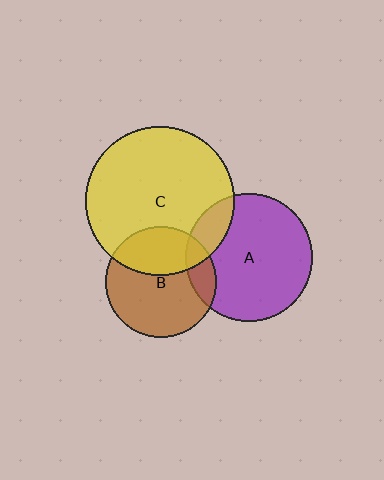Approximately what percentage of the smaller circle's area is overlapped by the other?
Approximately 15%.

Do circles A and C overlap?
Yes.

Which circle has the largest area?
Circle C (yellow).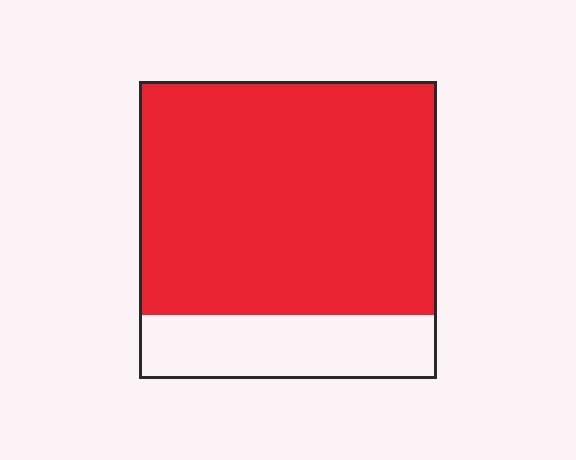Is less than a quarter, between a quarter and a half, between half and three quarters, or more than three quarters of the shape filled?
More than three quarters.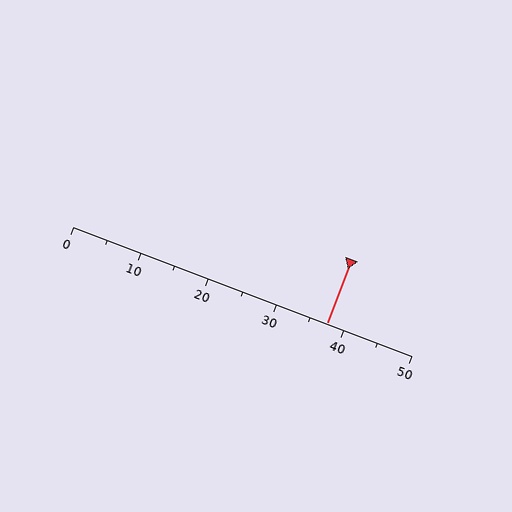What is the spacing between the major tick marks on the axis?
The major ticks are spaced 10 apart.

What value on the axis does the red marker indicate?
The marker indicates approximately 37.5.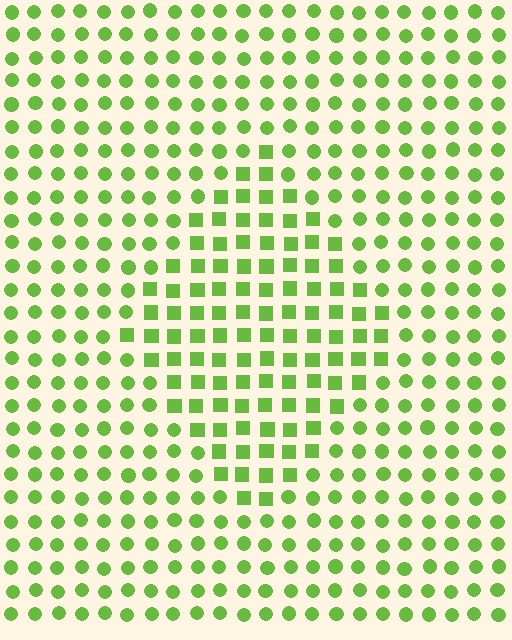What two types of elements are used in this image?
The image uses squares inside the diamond region and circles outside it.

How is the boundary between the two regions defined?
The boundary is defined by a change in element shape: squares inside vs. circles outside. All elements share the same color and spacing.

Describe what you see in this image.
The image is filled with small lime elements arranged in a uniform grid. A diamond-shaped region contains squares, while the surrounding area contains circles. The boundary is defined purely by the change in element shape.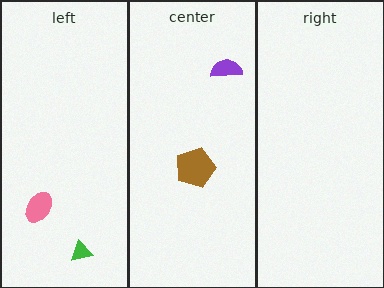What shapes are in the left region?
The green triangle, the pink ellipse.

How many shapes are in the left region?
2.